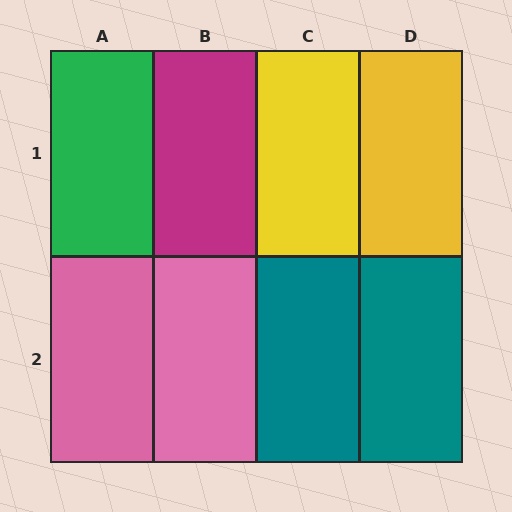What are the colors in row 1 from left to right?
Green, magenta, yellow, yellow.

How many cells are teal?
2 cells are teal.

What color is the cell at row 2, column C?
Teal.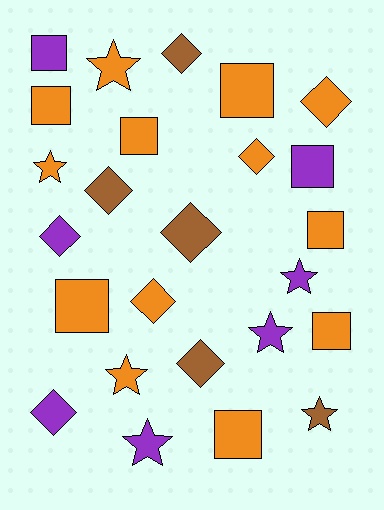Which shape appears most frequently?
Square, with 9 objects.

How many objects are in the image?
There are 25 objects.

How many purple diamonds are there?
There are 2 purple diamonds.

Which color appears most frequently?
Orange, with 13 objects.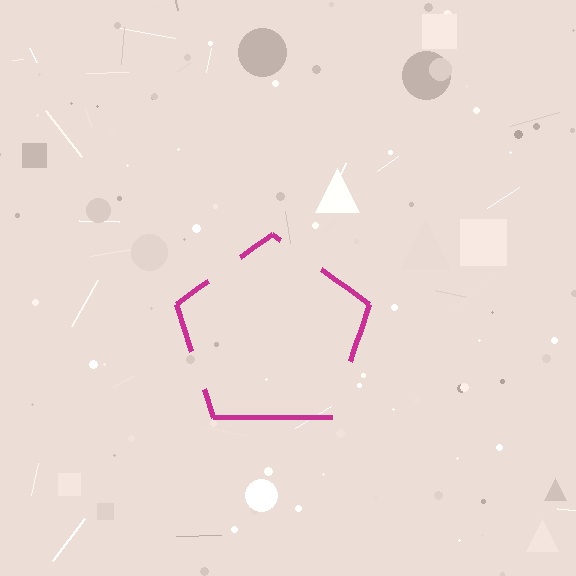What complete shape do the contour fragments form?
The contour fragments form a pentagon.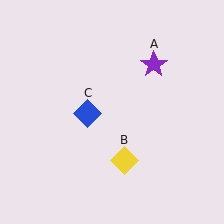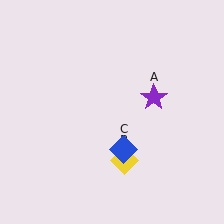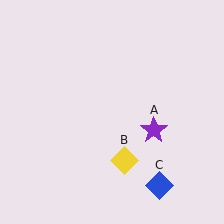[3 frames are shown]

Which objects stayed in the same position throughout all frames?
Yellow diamond (object B) remained stationary.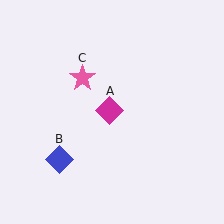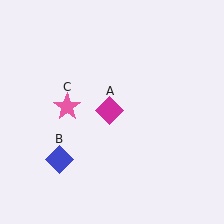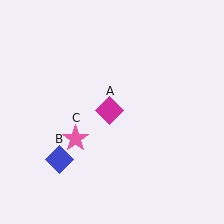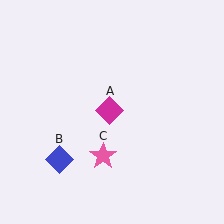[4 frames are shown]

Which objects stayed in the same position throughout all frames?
Magenta diamond (object A) and blue diamond (object B) remained stationary.